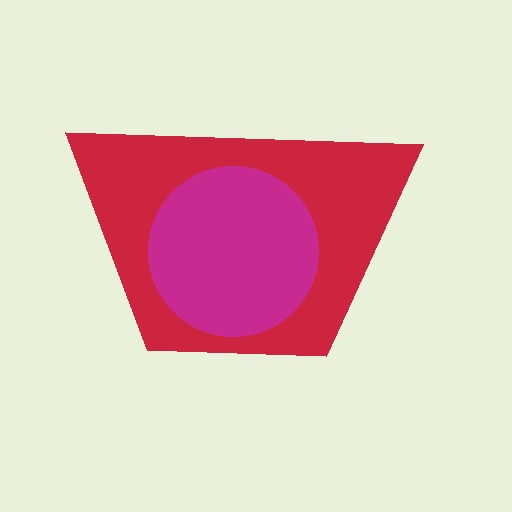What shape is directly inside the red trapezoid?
The magenta circle.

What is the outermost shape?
The red trapezoid.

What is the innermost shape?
The magenta circle.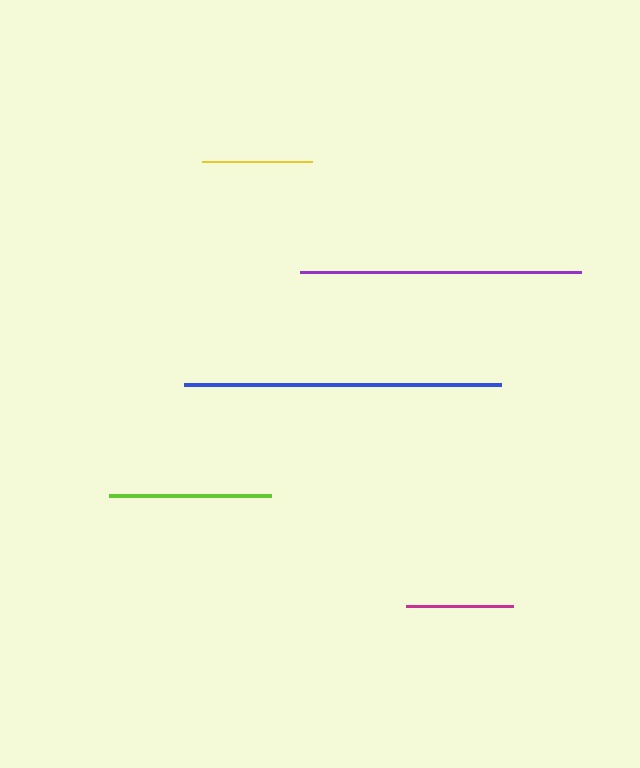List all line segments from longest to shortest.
From longest to shortest: blue, purple, lime, yellow, magenta.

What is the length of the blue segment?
The blue segment is approximately 317 pixels long.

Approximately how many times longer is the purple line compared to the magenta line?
The purple line is approximately 2.6 times the length of the magenta line.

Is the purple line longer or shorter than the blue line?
The blue line is longer than the purple line.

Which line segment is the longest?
The blue line is the longest at approximately 317 pixels.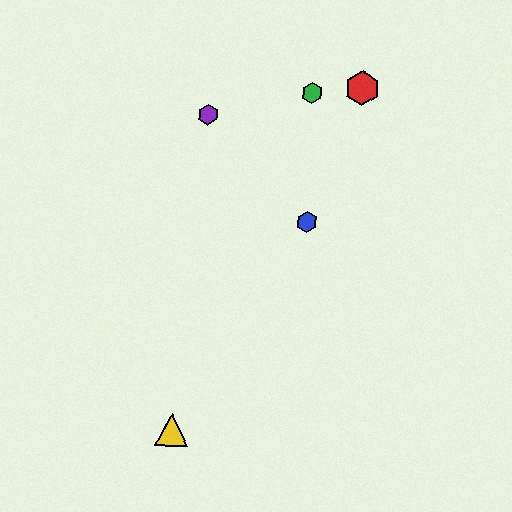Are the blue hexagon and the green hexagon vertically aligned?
Yes, both are at x≈307.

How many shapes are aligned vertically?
2 shapes (the blue hexagon, the green hexagon) are aligned vertically.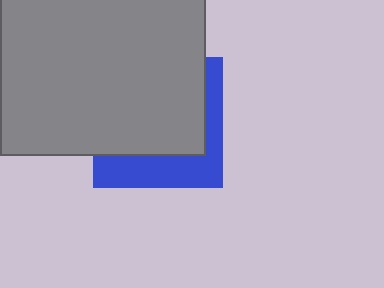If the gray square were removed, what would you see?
You would see the complete blue square.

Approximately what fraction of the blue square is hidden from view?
Roughly 65% of the blue square is hidden behind the gray square.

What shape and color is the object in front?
The object in front is a gray square.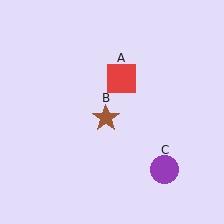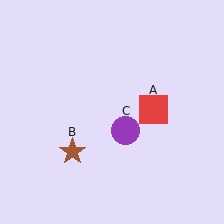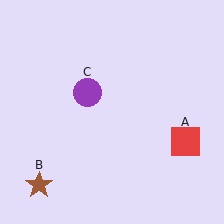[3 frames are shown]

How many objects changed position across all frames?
3 objects changed position: red square (object A), brown star (object B), purple circle (object C).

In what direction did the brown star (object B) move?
The brown star (object B) moved down and to the left.